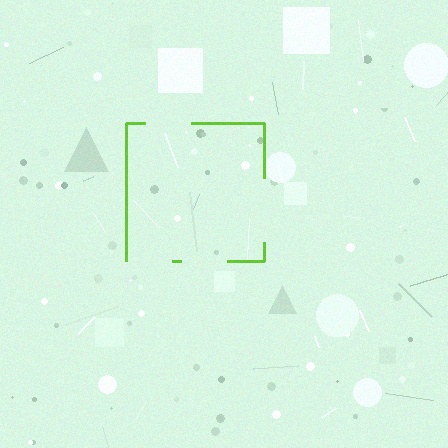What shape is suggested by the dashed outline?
The dashed outline suggests a square.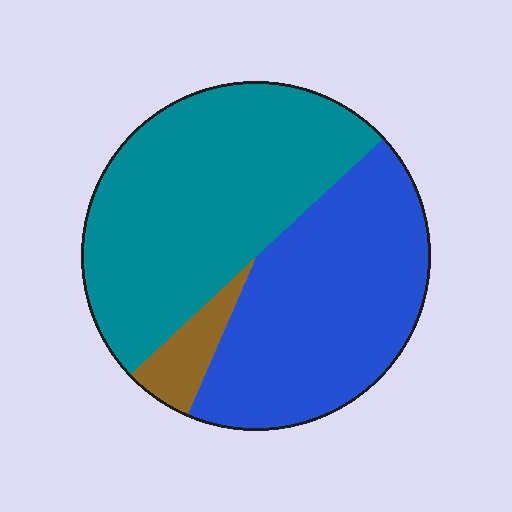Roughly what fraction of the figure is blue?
Blue covers about 45% of the figure.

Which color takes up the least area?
Brown, at roughly 5%.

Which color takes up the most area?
Teal, at roughly 50%.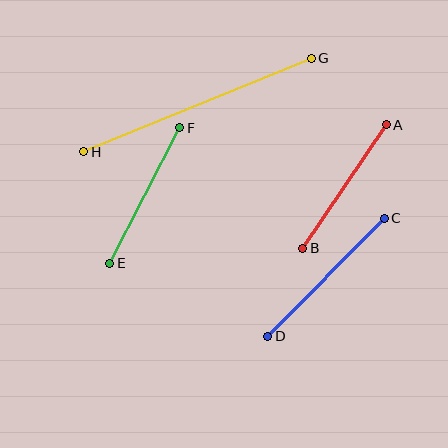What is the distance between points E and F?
The distance is approximately 152 pixels.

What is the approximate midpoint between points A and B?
The midpoint is at approximately (344, 186) pixels.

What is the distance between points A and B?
The distance is approximately 149 pixels.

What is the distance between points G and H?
The distance is approximately 246 pixels.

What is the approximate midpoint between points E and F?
The midpoint is at approximately (145, 196) pixels.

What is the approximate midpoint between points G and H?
The midpoint is at approximately (197, 105) pixels.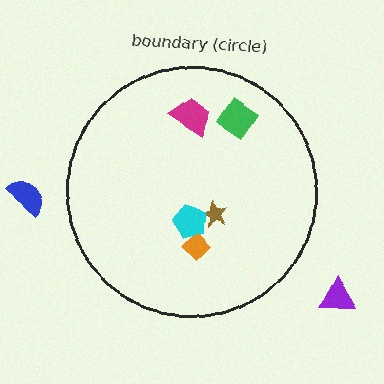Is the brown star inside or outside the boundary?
Inside.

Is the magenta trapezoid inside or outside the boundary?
Inside.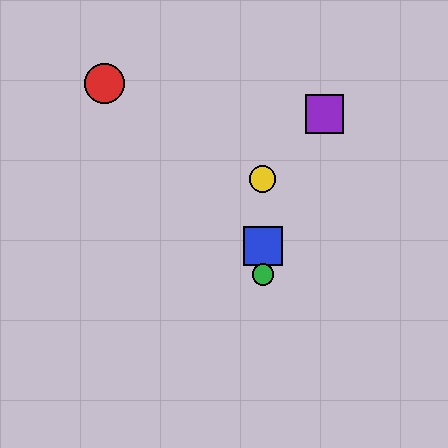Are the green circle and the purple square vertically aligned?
No, the green circle is at x≈263 and the purple square is at x≈325.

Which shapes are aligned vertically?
The blue square, the green circle, the yellow circle are aligned vertically.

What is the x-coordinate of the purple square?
The purple square is at x≈325.